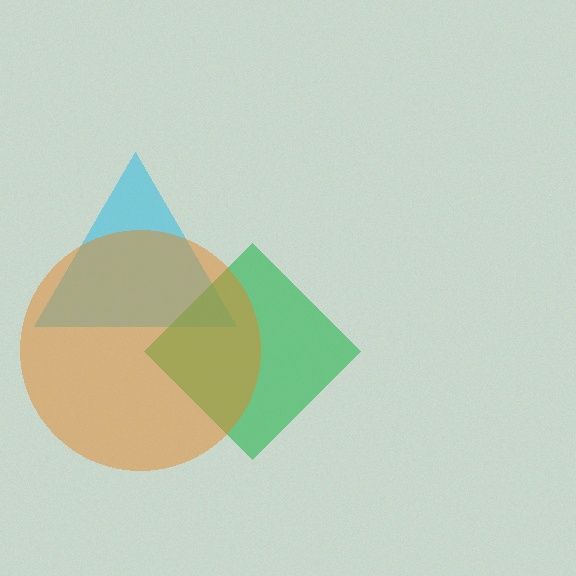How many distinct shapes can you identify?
There are 3 distinct shapes: a cyan triangle, a green diamond, an orange circle.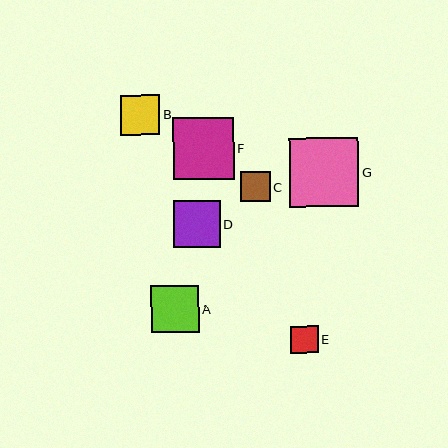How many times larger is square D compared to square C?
Square D is approximately 1.6 times the size of square C.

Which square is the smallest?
Square E is the smallest with a size of approximately 28 pixels.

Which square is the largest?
Square G is the largest with a size of approximately 69 pixels.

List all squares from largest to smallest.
From largest to smallest: G, F, A, D, B, C, E.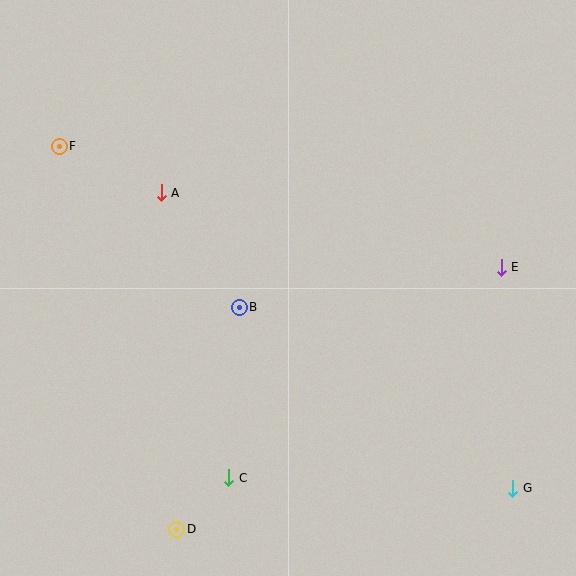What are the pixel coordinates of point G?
Point G is at (513, 488).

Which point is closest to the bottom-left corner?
Point D is closest to the bottom-left corner.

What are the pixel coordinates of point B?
Point B is at (239, 307).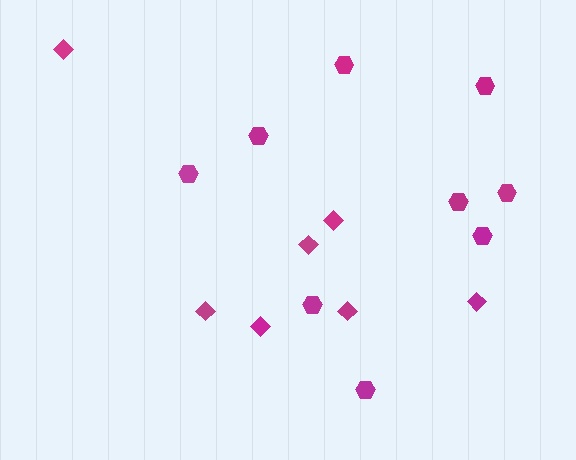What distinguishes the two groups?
There are 2 groups: one group of hexagons (9) and one group of diamonds (7).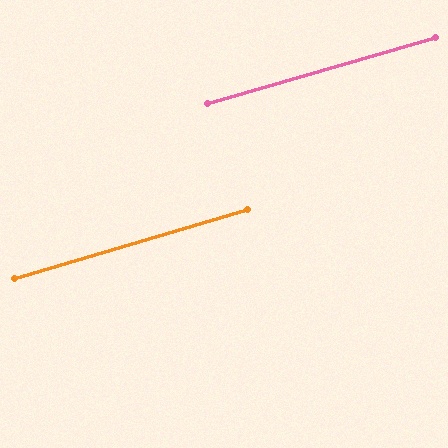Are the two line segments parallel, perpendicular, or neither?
Parallel — their directions differ by only 0.4°.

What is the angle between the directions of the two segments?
Approximately 0 degrees.